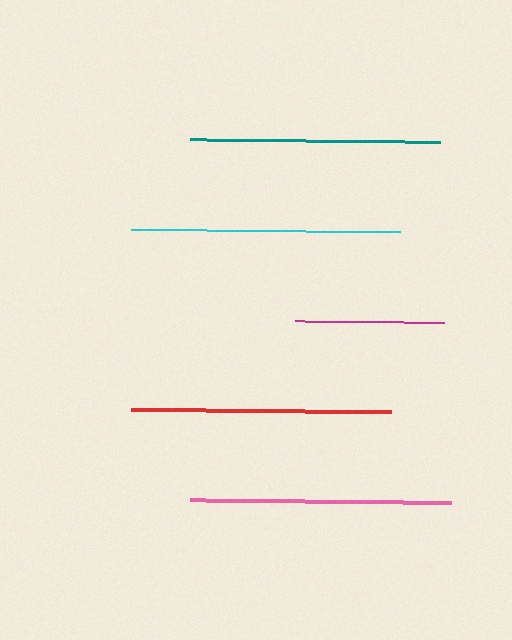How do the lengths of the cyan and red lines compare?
The cyan and red lines are approximately the same length.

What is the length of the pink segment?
The pink segment is approximately 261 pixels long.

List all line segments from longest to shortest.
From longest to shortest: cyan, pink, red, teal, magenta.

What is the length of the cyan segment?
The cyan segment is approximately 269 pixels long.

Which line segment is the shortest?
The magenta line is the shortest at approximately 148 pixels.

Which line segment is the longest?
The cyan line is the longest at approximately 269 pixels.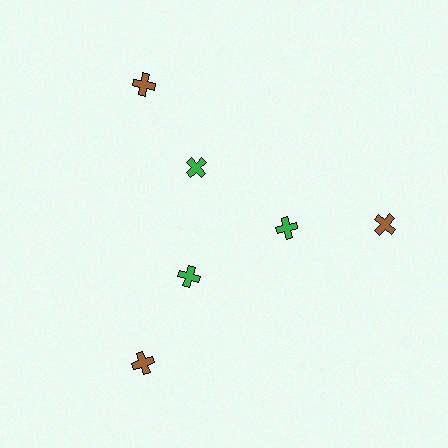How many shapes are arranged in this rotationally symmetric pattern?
There are 6 shapes, arranged in 3 groups of 2.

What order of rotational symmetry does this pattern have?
This pattern has 3-fold rotational symmetry.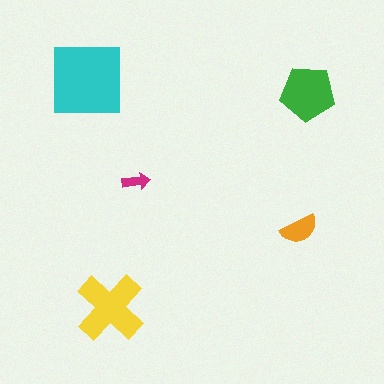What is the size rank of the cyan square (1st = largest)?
1st.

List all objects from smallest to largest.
The magenta arrow, the orange semicircle, the green pentagon, the yellow cross, the cyan square.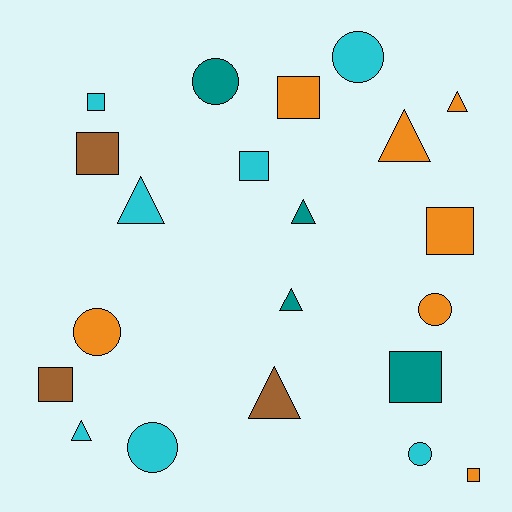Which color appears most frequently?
Orange, with 7 objects.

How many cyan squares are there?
There are 2 cyan squares.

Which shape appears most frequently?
Square, with 8 objects.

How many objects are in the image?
There are 21 objects.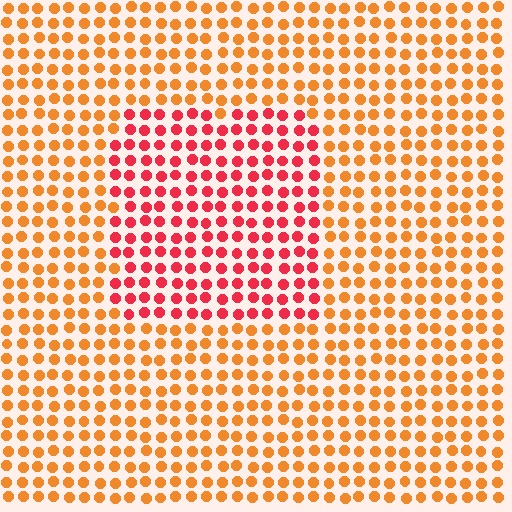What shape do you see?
I see a rectangle.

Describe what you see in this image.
The image is filled with small orange elements in a uniform arrangement. A rectangle-shaped region is visible where the elements are tinted to a slightly different hue, forming a subtle color boundary.